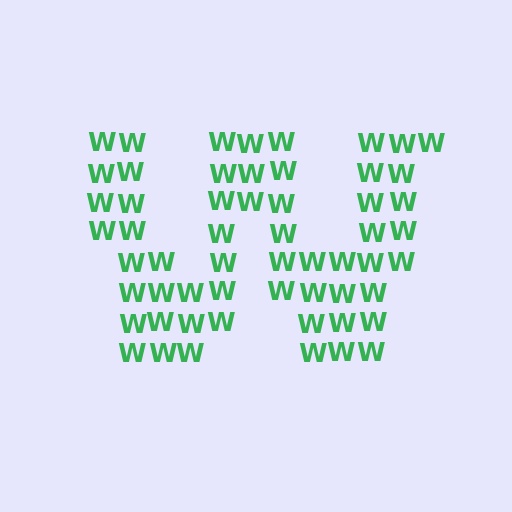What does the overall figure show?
The overall figure shows the letter W.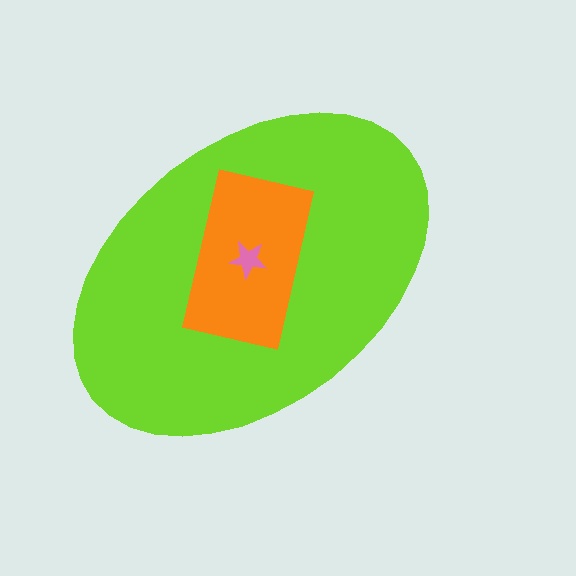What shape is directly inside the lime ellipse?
The orange rectangle.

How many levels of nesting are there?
3.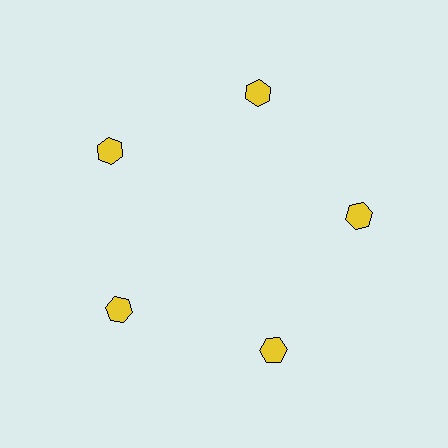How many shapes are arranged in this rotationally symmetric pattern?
There are 5 shapes, arranged in 5 groups of 1.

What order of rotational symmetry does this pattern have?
This pattern has 5-fold rotational symmetry.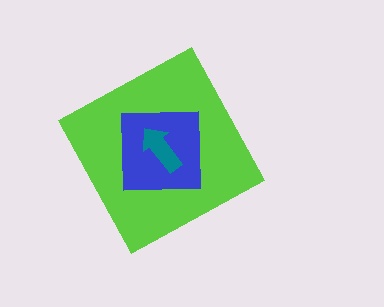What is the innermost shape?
The teal arrow.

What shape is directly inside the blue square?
The teal arrow.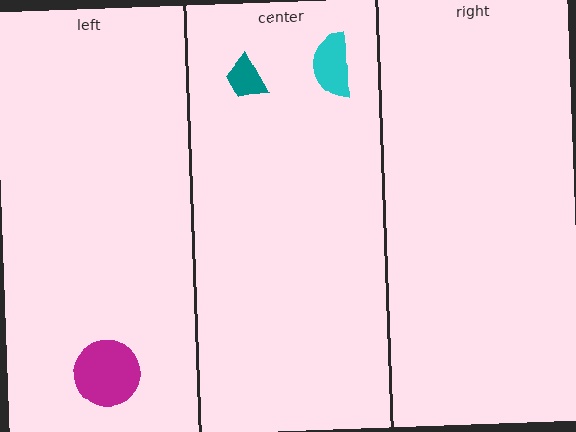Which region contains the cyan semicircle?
The center region.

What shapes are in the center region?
The cyan semicircle, the teal trapezoid.